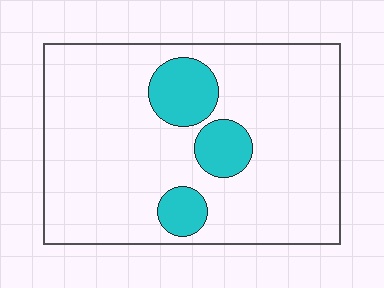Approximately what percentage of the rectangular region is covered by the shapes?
Approximately 15%.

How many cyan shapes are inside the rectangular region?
3.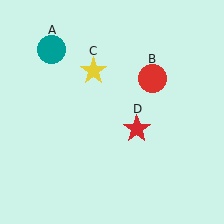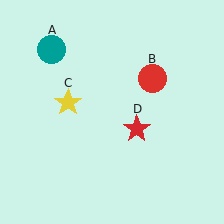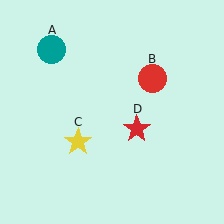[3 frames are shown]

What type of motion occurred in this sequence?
The yellow star (object C) rotated counterclockwise around the center of the scene.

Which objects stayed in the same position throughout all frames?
Teal circle (object A) and red circle (object B) and red star (object D) remained stationary.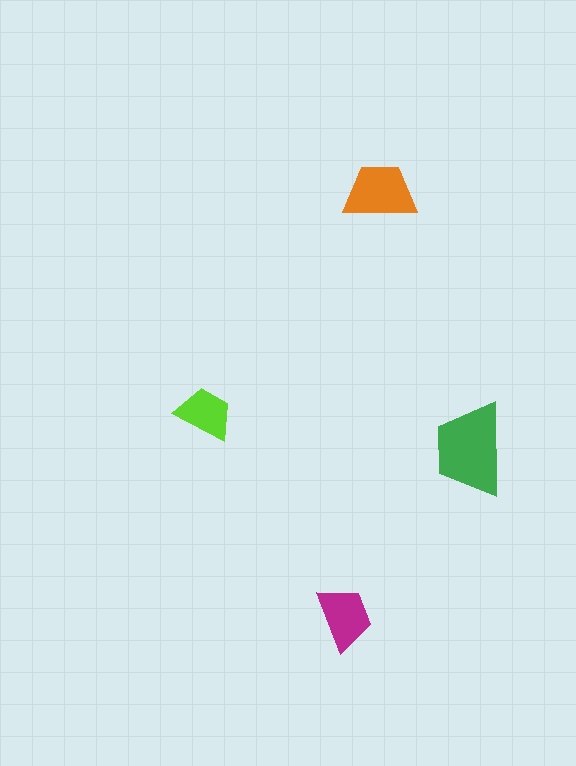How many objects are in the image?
There are 4 objects in the image.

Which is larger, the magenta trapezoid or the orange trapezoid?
The orange one.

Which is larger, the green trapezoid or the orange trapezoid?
The green one.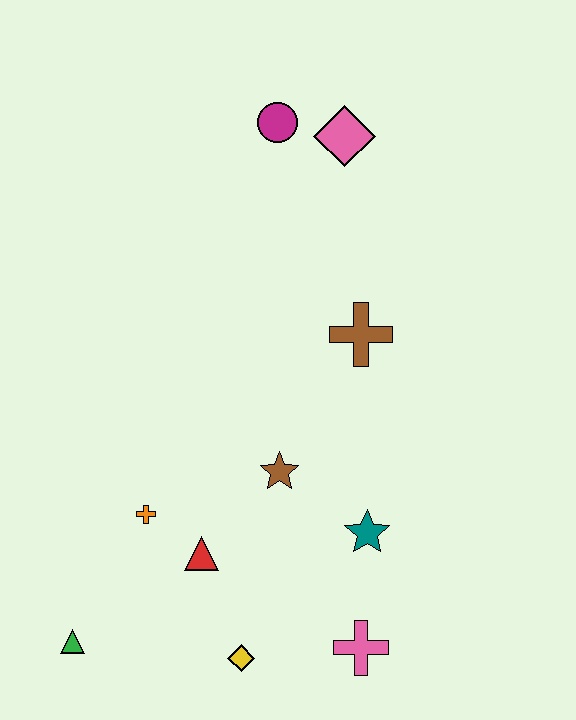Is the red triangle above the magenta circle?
No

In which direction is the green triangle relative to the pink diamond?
The green triangle is below the pink diamond.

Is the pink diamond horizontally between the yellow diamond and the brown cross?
Yes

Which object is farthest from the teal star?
The magenta circle is farthest from the teal star.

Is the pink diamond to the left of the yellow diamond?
No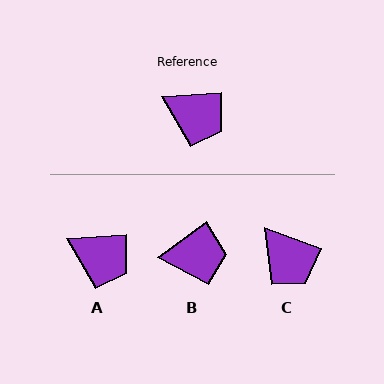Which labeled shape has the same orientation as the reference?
A.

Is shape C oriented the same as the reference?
No, it is off by about 24 degrees.